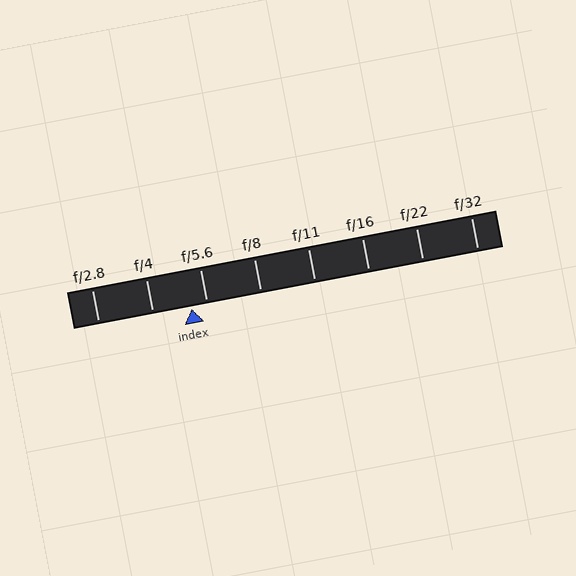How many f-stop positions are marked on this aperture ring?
There are 8 f-stop positions marked.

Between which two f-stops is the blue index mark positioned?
The index mark is between f/4 and f/5.6.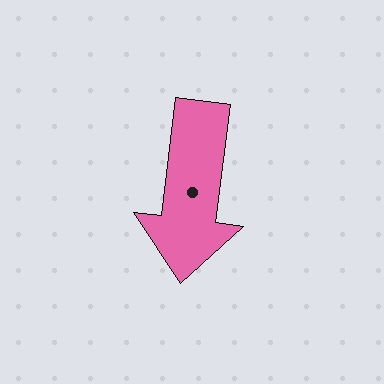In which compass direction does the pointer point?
South.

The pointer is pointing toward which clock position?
Roughly 6 o'clock.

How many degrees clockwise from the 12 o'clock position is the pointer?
Approximately 187 degrees.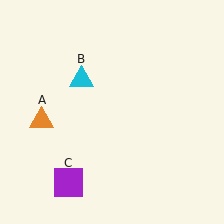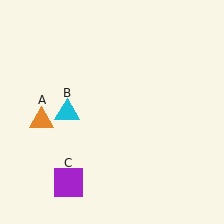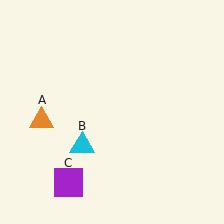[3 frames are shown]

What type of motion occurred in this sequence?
The cyan triangle (object B) rotated counterclockwise around the center of the scene.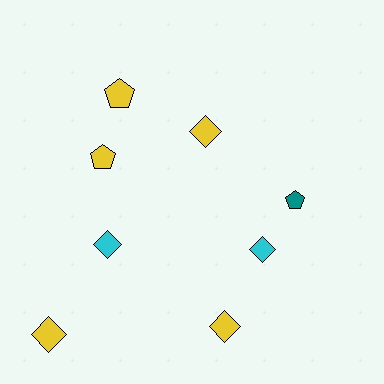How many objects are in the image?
There are 8 objects.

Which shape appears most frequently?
Diamond, with 5 objects.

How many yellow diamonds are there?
There are 3 yellow diamonds.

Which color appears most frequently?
Yellow, with 5 objects.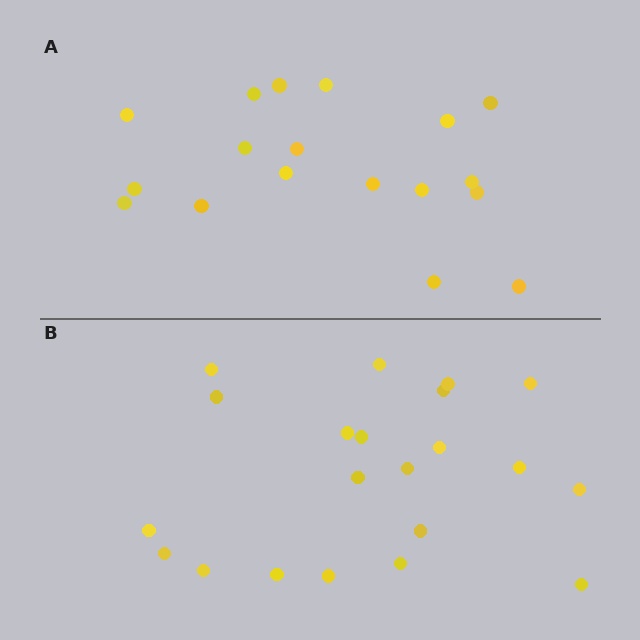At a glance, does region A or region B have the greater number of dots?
Region B (the bottom region) has more dots.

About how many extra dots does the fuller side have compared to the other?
Region B has just a few more — roughly 2 or 3 more dots than region A.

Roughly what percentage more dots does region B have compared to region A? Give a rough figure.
About 15% more.